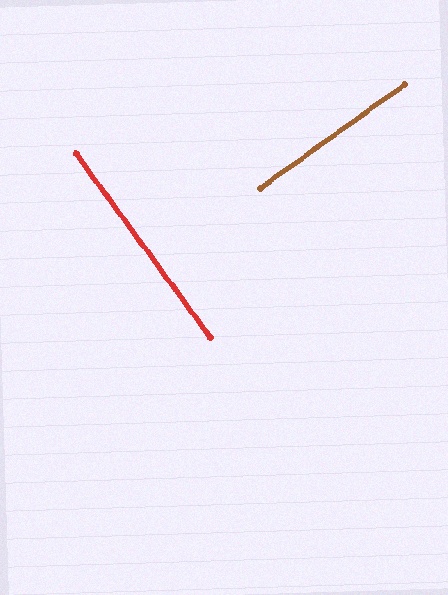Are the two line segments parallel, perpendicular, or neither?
Perpendicular — they meet at approximately 90°.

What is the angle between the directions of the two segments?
Approximately 90 degrees.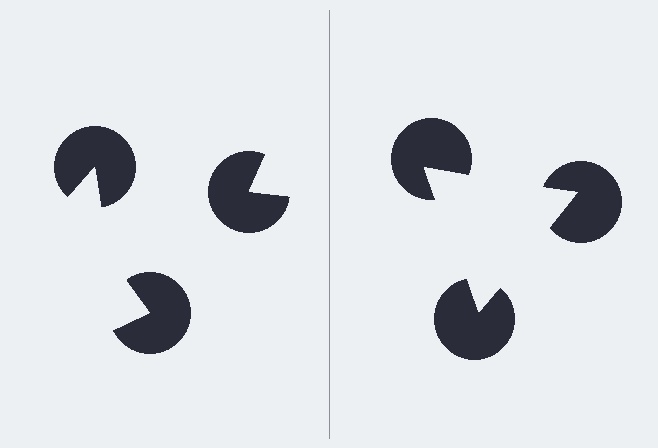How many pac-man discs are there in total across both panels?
6 — 3 on each side.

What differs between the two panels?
The pac-man discs are positioned identically on both sides; only the wedge orientations differ. On the right they align to a triangle; on the left they are misaligned.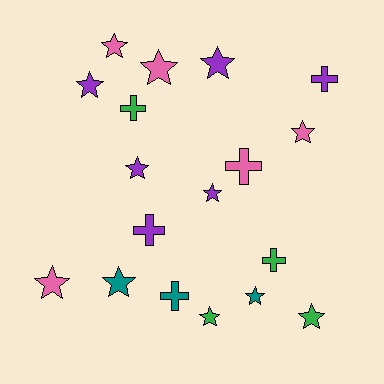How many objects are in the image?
There are 18 objects.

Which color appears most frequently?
Purple, with 6 objects.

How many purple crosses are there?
There are 2 purple crosses.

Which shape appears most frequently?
Star, with 12 objects.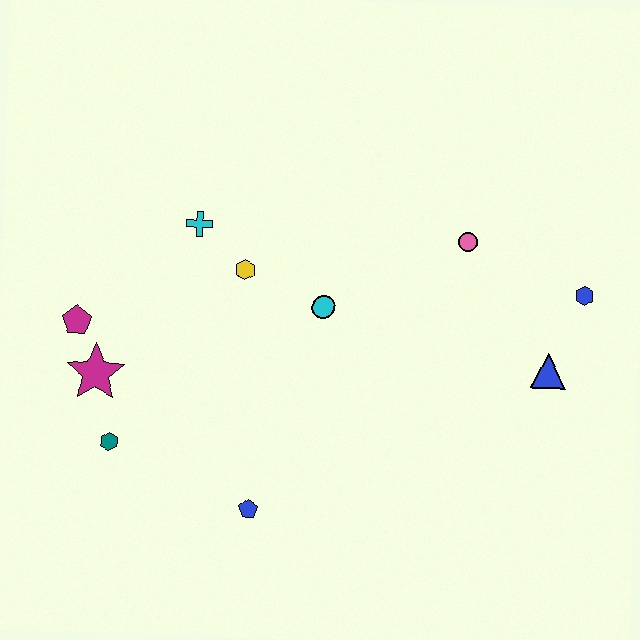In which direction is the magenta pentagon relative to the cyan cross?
The magenta pentagon is to the left of the cyan cross.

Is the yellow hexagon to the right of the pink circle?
No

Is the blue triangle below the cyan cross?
Yes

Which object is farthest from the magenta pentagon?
The blue hexagon is farthest from the magenta pentagon.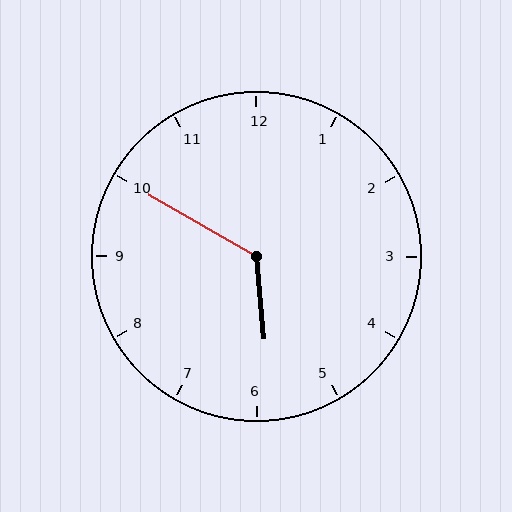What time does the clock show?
5:50.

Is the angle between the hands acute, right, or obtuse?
It is obtuse.